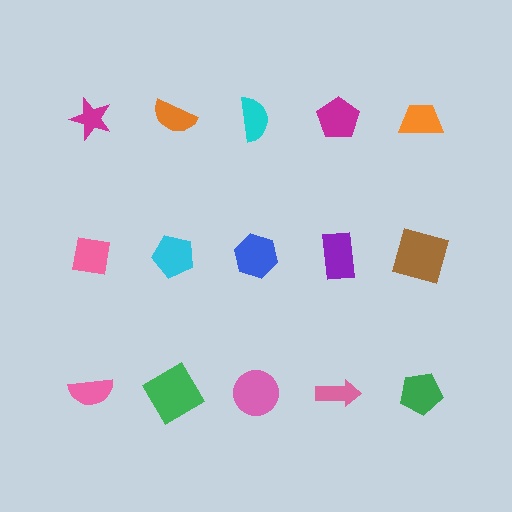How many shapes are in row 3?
5 shapes.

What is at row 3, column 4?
A pink arrow.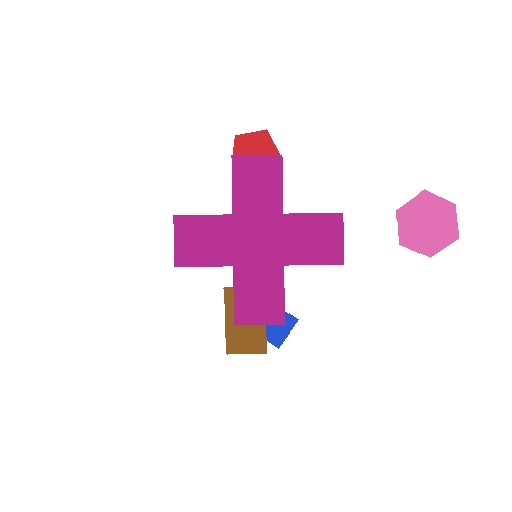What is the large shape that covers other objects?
A magenta cross.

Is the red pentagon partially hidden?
Yes, the red pentagon is partially hidden behind the magenta cross.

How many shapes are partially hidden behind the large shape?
3 shapes are partially hidden.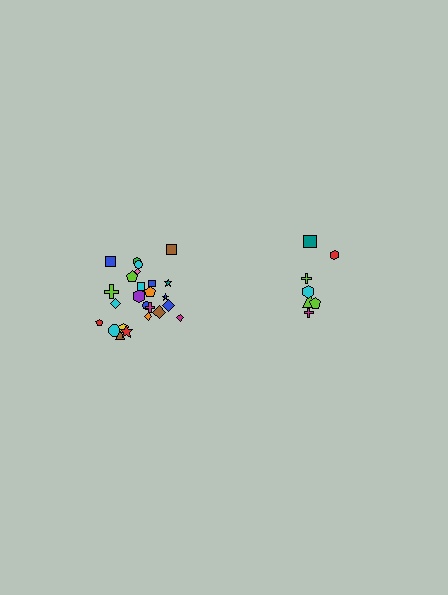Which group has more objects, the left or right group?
The left group.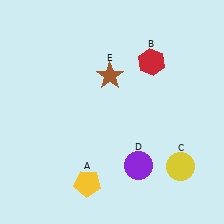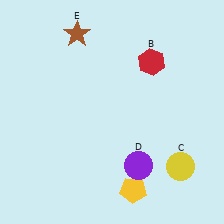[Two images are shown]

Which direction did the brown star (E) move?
The brown star (E) moved up.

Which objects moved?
The objects that moved are: the yellow pentagon (A), the brown star (E).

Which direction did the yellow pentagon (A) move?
The yellow pentagon (A) moved right.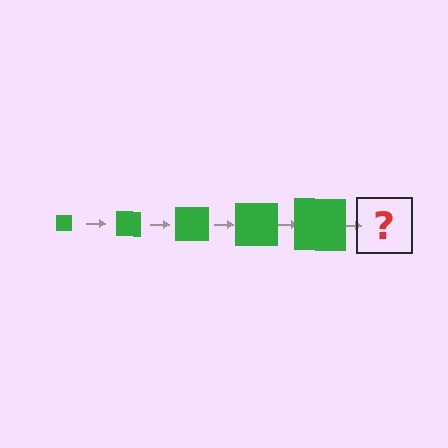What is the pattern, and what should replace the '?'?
The pattern is that the square gets progressively larger each step. The '?' should be a green square, larger than the previous one.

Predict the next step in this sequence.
The next step is a green square, larger than the previous one.